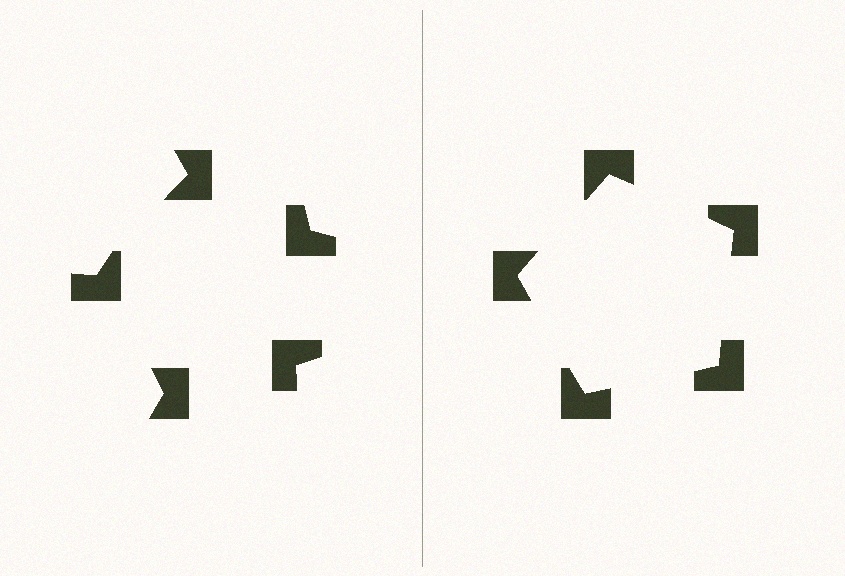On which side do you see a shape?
An illusory pentagon appears on the right side. On the left side the wedge cuts are rotated, so no coherent shape forms.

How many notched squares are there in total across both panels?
10 — 5 on each side.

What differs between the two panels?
The notched squares are positioned identically on both sides; only the wedge orientations differ. On the right they align to a pentagon; on the left they are misaligned.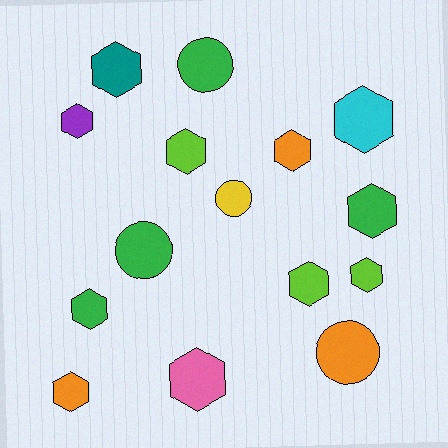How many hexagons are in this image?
There are 11 hexagons.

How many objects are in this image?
There are 15 objects.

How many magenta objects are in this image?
There are no magenta objects.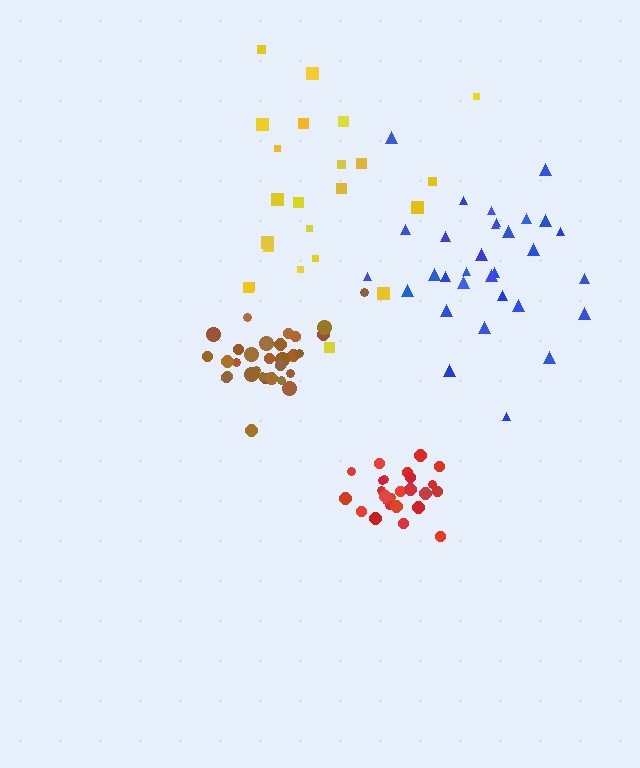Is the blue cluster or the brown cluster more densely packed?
Brown.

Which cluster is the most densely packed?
Red.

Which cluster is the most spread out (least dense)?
Yellow.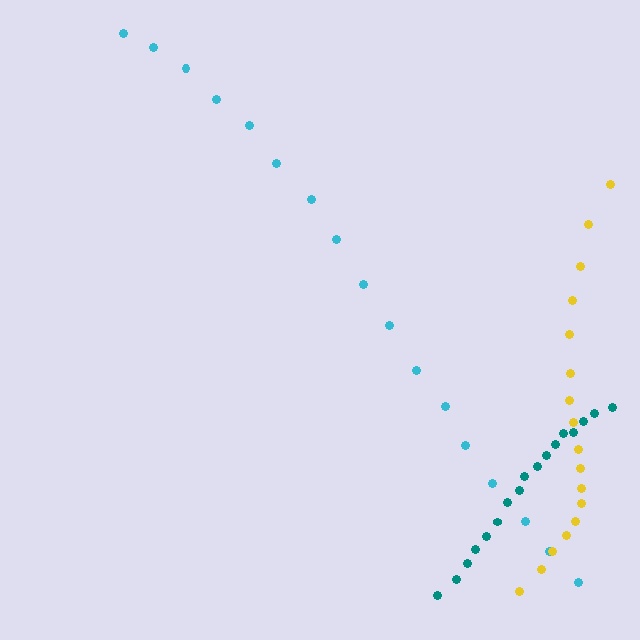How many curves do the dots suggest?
There are 3 distinct paths.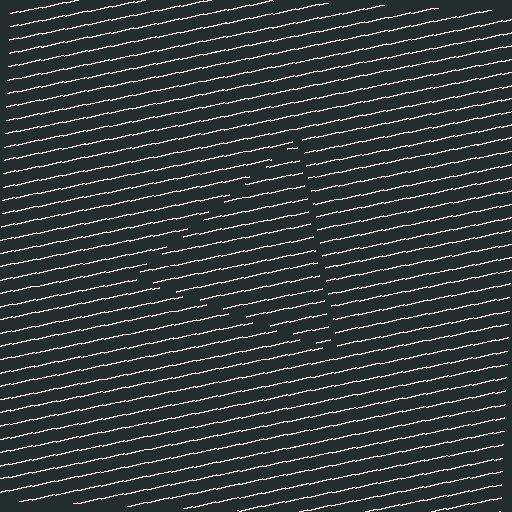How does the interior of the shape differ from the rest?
The interior of the shape contains the same grating, shifted by half a period — the contour is defined by the phase discontinuity where line-ends from the inner and outer gratings abut.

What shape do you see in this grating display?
An illusory triangle. The interior of the shape contains the same grating, shifted by half a period — the contour is defined by the phase discontinuity where line-ends from the inner and outer gratings abut.